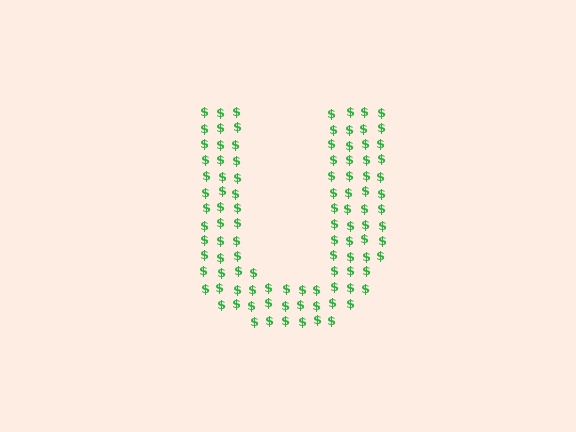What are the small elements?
The small elements are dollar signs.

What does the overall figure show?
The overall figure shows the letter U.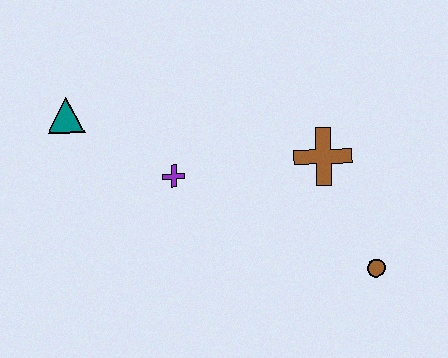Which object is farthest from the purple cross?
The brown circle is farthest from the purple cross.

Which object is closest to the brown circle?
The brown cross is closest to the brown circle.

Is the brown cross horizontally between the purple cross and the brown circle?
Yes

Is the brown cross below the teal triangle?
Yes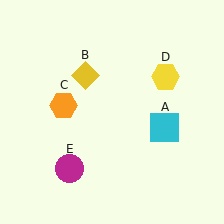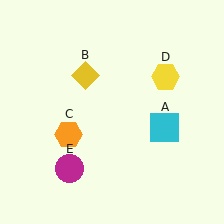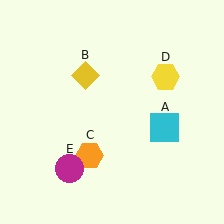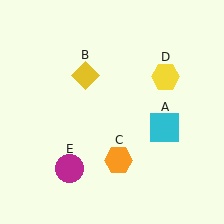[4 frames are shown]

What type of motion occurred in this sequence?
The orange hexagon (object C) rotated counterclockwise around the center of the scene.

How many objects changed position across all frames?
1 object changed position: orange hexagon (object C).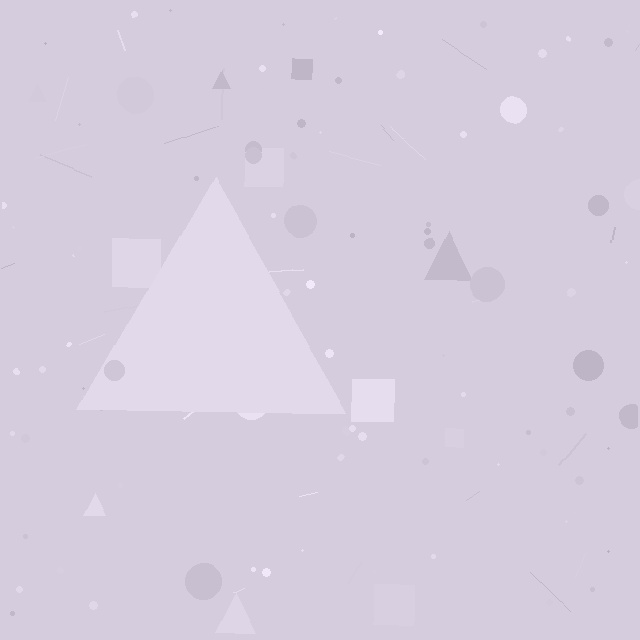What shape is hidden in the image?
A triangle is hidden in the image.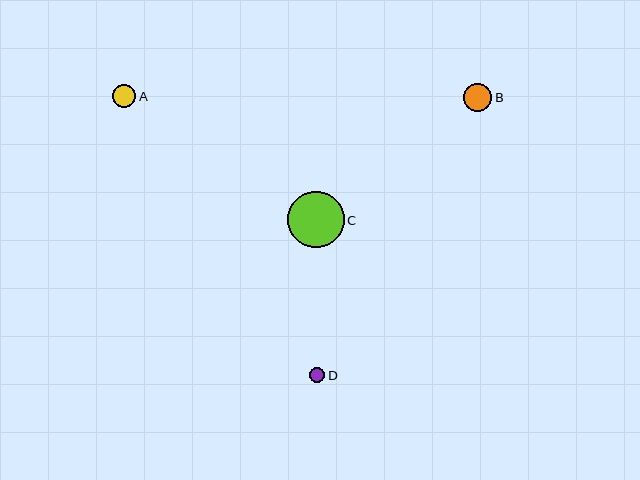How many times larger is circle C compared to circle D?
Circle C is approximately 3.7 times the size of circle D.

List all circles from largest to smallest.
From largest to smallest: C, B, A, D.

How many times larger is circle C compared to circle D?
Circle C is approximately 3.7 times the size of circle D.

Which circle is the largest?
Circle C is the largest with a size of approximately 56 pixels.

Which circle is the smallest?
Circle D is the smallest with a size of approximately 15 pixels.